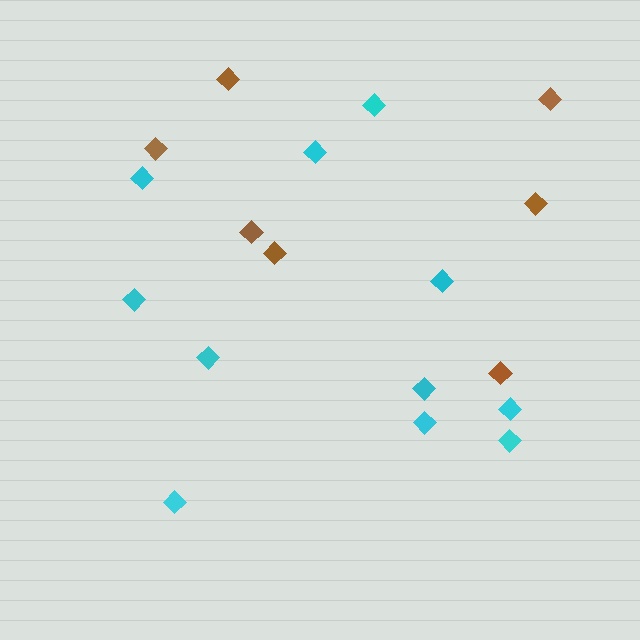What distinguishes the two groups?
There are 2 groups: one group of brown diamonds (7) and one group of cyan diamonds (11).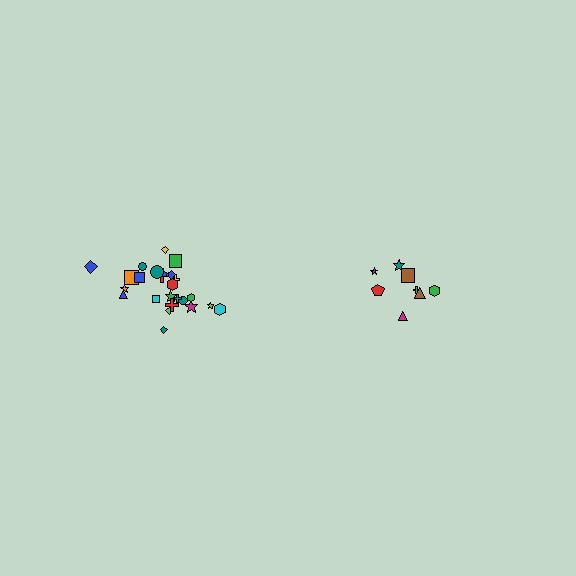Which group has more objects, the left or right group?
The left group.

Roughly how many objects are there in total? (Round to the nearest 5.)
Roughly 35 objects in total.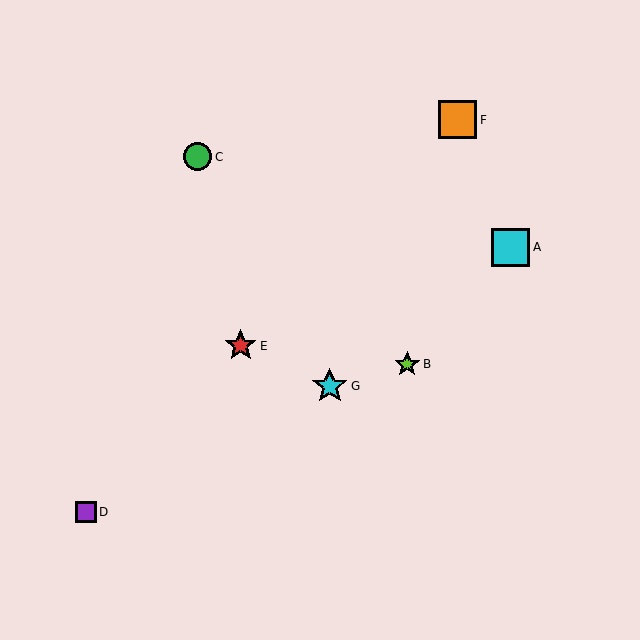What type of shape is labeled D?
Shape D is a purple square.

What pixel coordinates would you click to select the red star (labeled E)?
Click at (241, 346) to select the red star E.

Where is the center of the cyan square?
The center of the cyan square is at (510, 247).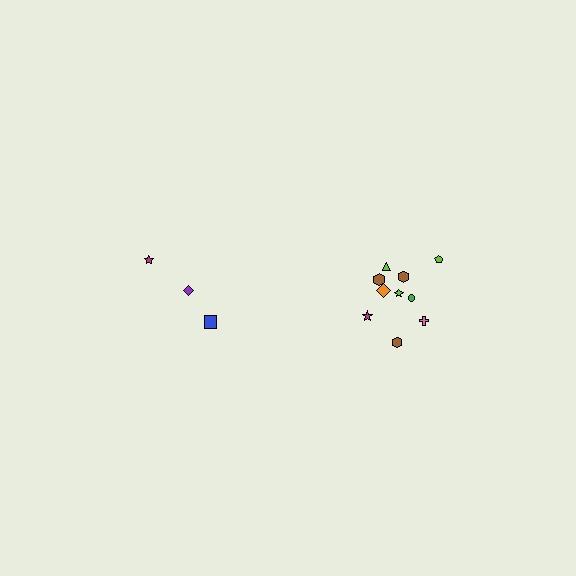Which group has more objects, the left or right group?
The right group.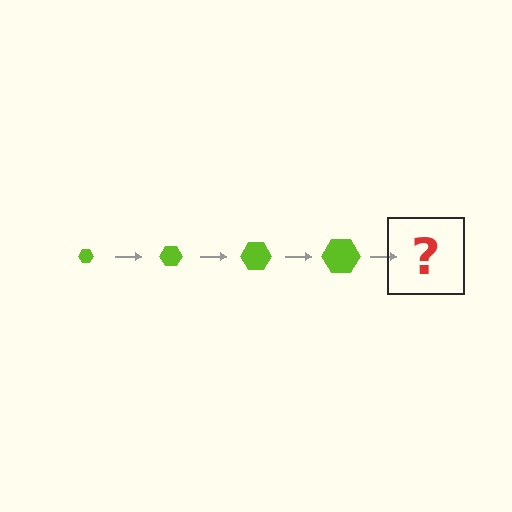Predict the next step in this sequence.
The next step is a lime hexagon, larger than the previous one.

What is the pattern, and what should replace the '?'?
The pattern is that the hexagon gets progressively larger each step. The '?' should be a lime hexagon, larger than the previous one.